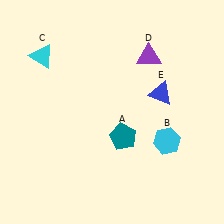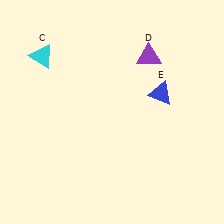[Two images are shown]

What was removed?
The cyan hexagon (B), the teal pentagon (A) were removed in Image 2.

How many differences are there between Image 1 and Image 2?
There are 2 differences between the two images.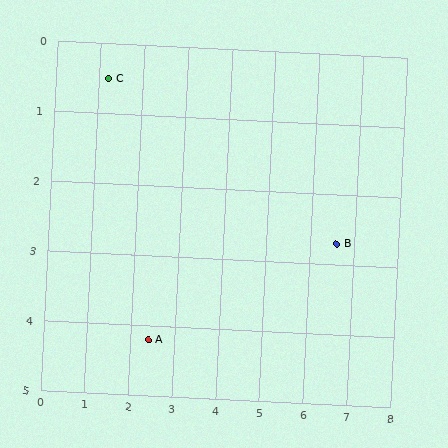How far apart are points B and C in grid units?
Points B and C are about 5.8 grid units apart.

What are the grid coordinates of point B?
Point B is at approximately (6.6, 2.7).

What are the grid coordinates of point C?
Point C is at approximately (1.2, 0.5).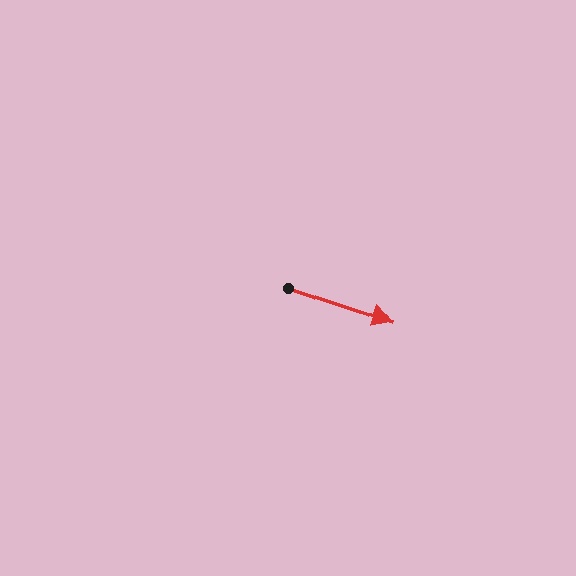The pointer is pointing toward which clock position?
Roughly 4 o'clock.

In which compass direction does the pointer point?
East.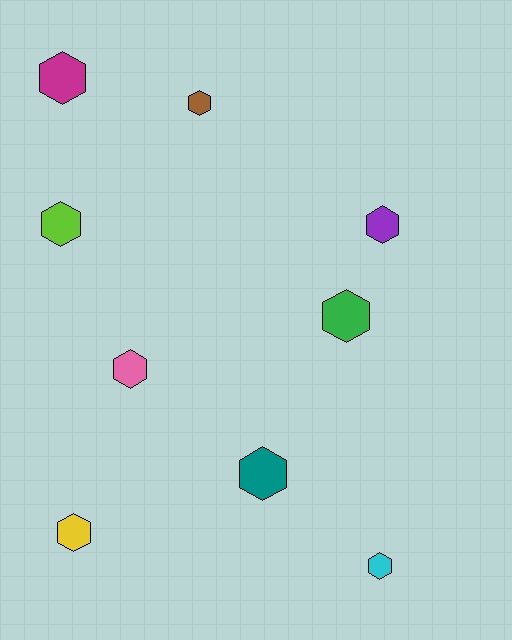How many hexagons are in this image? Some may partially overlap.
There are 9 hexagons.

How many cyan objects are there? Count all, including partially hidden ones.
There is 1 cyan object.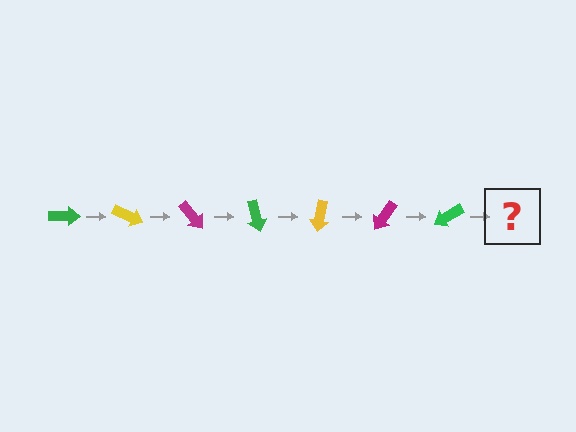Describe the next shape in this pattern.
It should be a yellow arrow, rotated 175 degrees from the start.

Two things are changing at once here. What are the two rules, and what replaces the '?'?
The two rules are that it rotates 25 degrees each step and the color cycles through green, yellow, and magenta. The '?' should be a yellow arrow, rotated 175 degrees from the start.